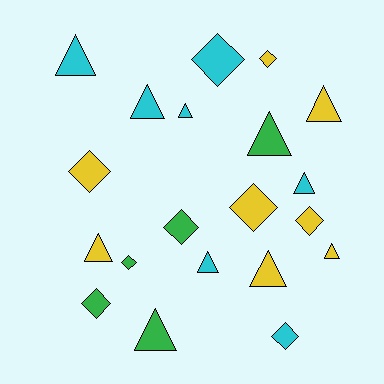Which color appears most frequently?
Yellow, with 8 objects.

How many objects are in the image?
There are 20 objects.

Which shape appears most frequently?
Triangle, with 11 objects.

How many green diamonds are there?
There are 3 green diamonds.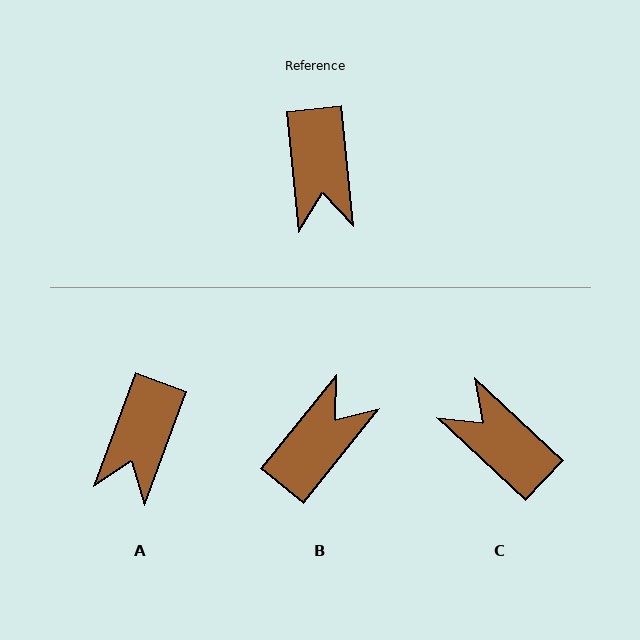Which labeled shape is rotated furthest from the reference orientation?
C, about 139 degrees away.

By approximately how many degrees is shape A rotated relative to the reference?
Approximately 26 degrees clockwise.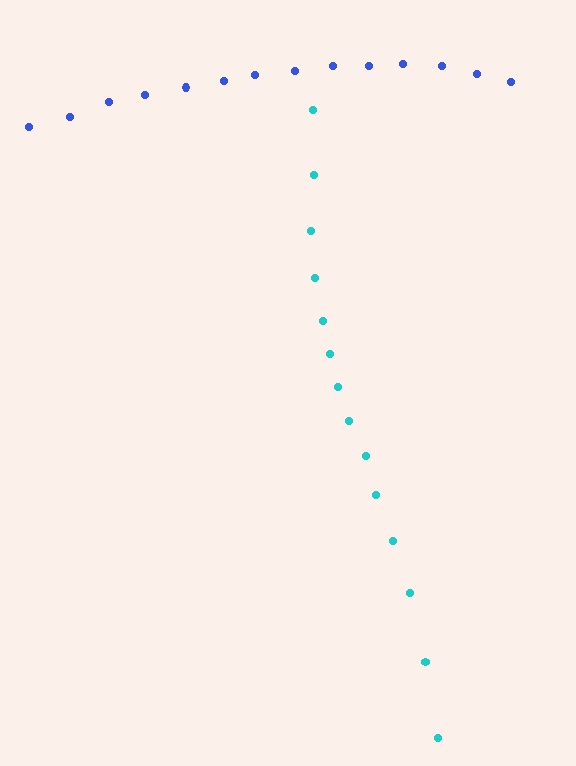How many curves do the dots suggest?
There are 2 distinct paths.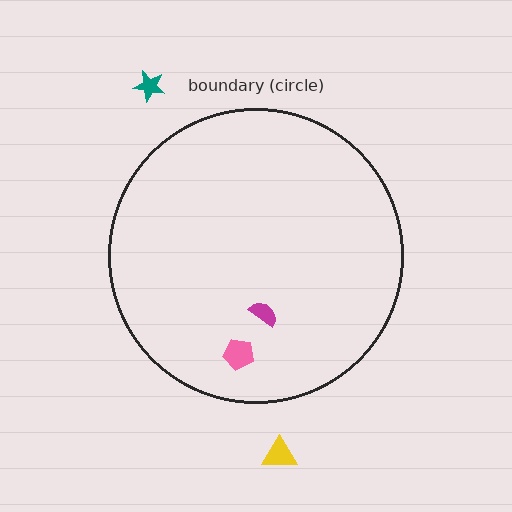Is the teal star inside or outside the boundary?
Outside.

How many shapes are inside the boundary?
2 inside, 2 outside.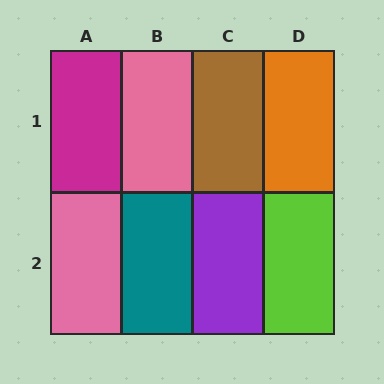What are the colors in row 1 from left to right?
Magenta, pink, brown, orange.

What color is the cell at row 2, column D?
Lime.